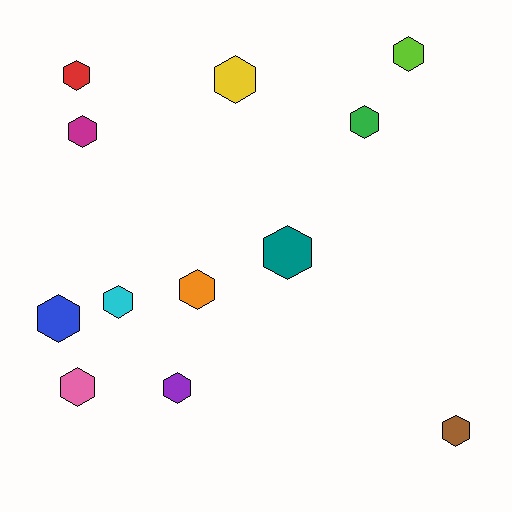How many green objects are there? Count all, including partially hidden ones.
There is 1 green object.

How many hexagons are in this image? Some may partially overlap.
There are 12 hexagons.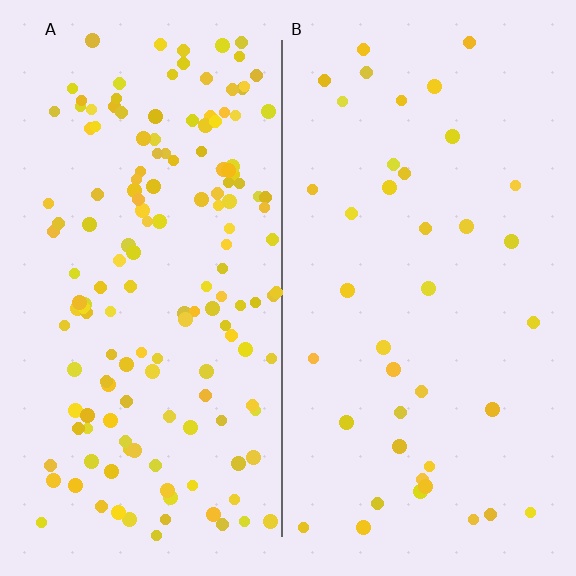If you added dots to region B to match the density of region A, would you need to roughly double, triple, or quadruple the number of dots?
Approximately quadruple.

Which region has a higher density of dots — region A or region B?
A (the left).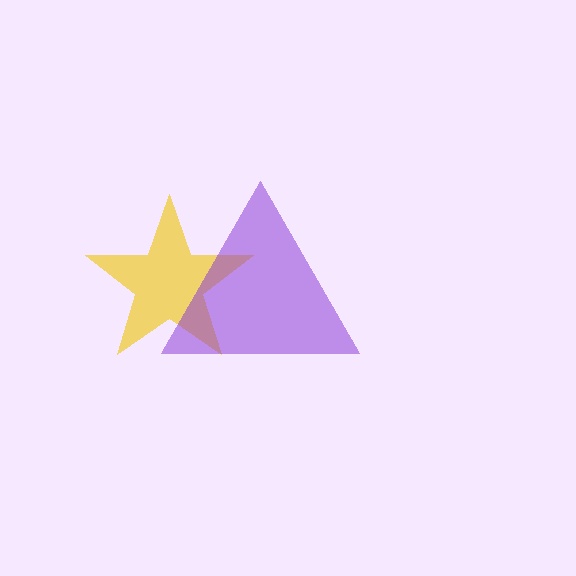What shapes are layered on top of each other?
The layered shapes are: a yellow star, a purple triangle.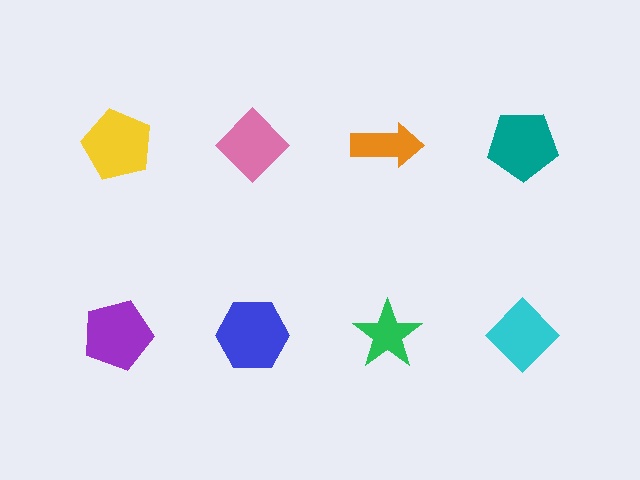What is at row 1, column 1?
A yellow pentagon.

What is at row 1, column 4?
A teal pentagon.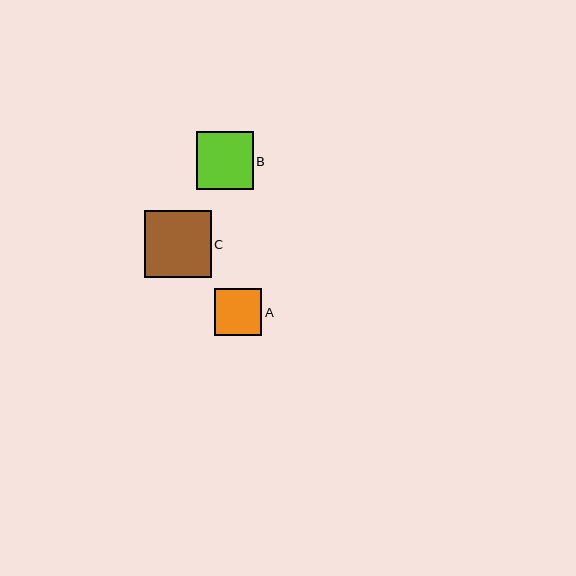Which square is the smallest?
Square A is the smallest with a size of approximately 47 pixels.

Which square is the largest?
Square C is the largest with a size of approximately 67 pixels.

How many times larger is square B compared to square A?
Square B is approximately 1.2 times the size of square A.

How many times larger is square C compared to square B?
Square C is approximately 1.2 times the size of square B.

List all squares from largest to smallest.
From largest to smallest: C, B, A.